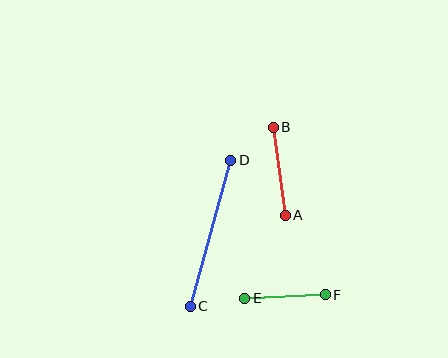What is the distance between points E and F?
The distance is approximately 80 pixels.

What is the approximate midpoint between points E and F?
The midpoint is at approximately (285, 297) pixels.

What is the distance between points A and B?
The distance is approximately 89 pixels.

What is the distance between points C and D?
The distance is approximately 152 pixels.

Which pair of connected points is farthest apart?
Points C and D are farthest apart.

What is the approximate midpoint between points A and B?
The midpoint is at approximately (279, 171) pixels.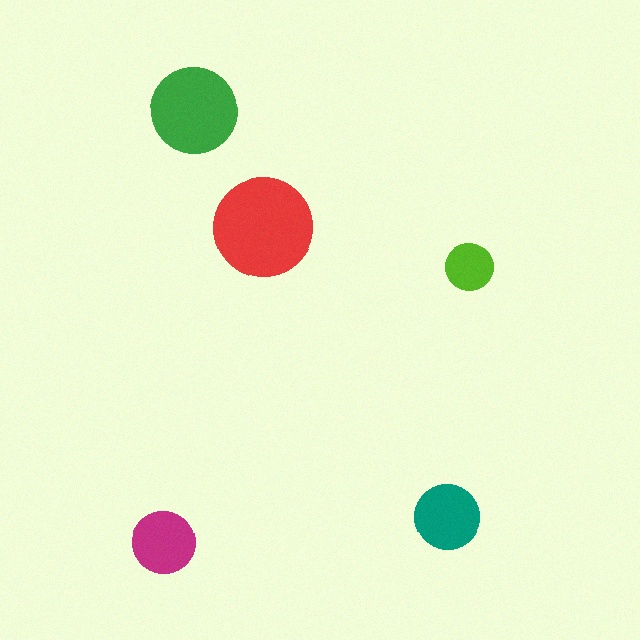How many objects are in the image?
There are 5 objects in the image.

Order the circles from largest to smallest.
the red one, the green one, the teal one, the magenta one, the lime one.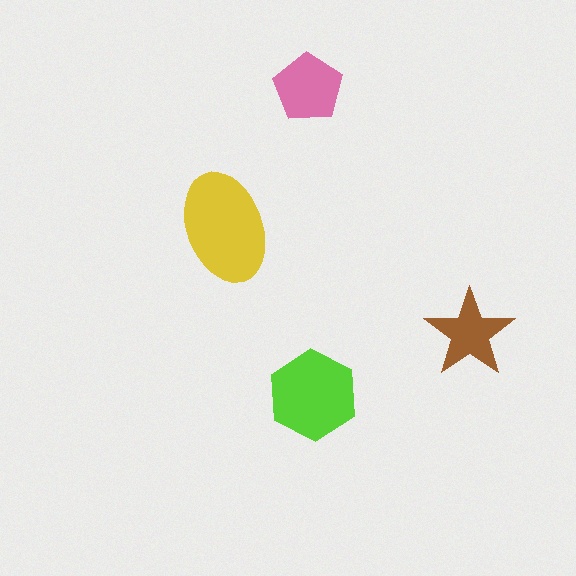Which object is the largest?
The yellow ellipse.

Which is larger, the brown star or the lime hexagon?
The lime hexagon.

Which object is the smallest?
The brown star.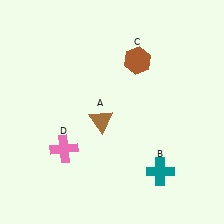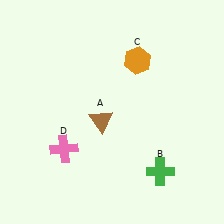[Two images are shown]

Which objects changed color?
B changed from teal to green. C changed from brown to orange.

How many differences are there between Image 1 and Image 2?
There are 2 differences between the two images.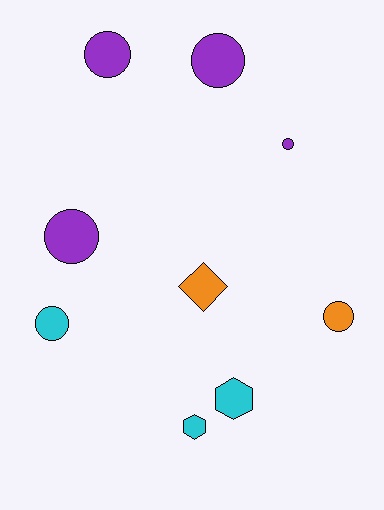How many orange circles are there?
There is 1 orange circle.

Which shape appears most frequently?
Circle, with 6 objects.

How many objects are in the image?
There are 9 objects.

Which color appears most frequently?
Purple, with 4 objects.